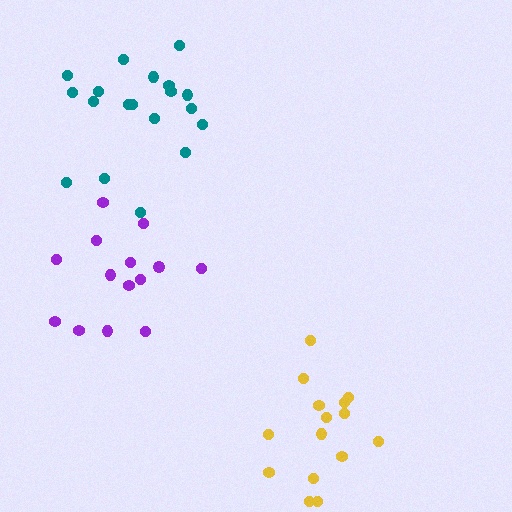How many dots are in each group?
Group 1: 15 dots, Group 2: 14 dots, Group 3: 19 dots (48 total).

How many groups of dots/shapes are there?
There are 3 groups.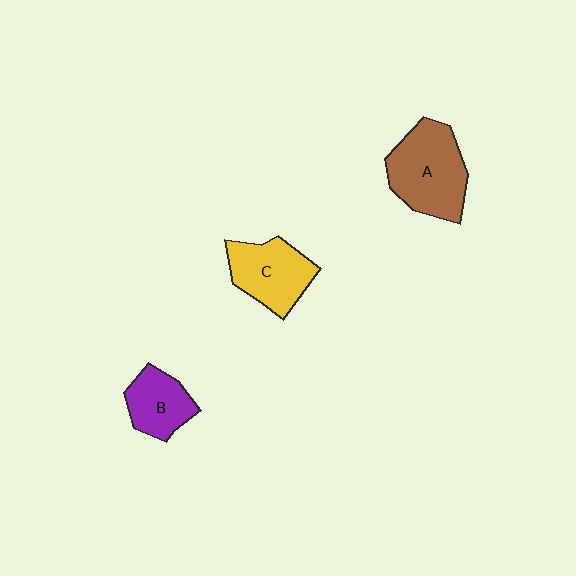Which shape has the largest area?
Shape A (brown).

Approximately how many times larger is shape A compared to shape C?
Approximately 1.3 times.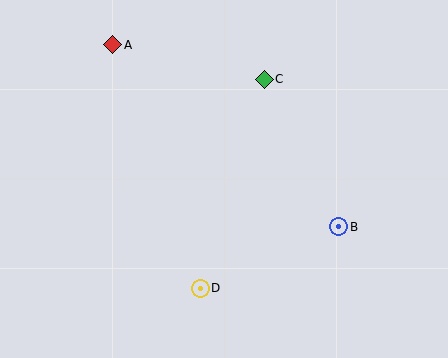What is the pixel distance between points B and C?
The distance between B and C is 165 pixels.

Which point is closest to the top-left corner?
Point A is closest to the top-left corner.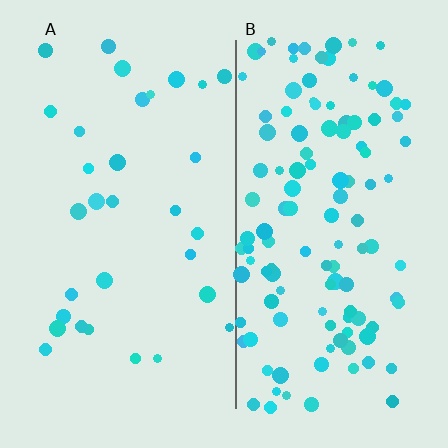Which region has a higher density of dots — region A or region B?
B (the right).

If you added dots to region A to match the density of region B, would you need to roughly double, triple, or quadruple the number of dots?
Approximately quadruple.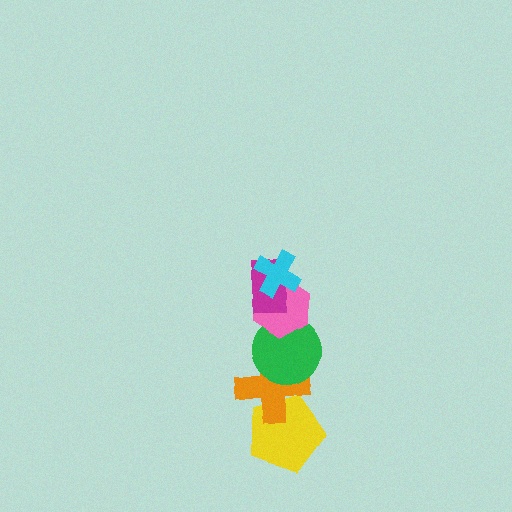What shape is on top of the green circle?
The pink hexagon is on top of the green circle.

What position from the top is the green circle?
The green circle is 4th from the top.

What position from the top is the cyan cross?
The cyan cross is 1st from the top.